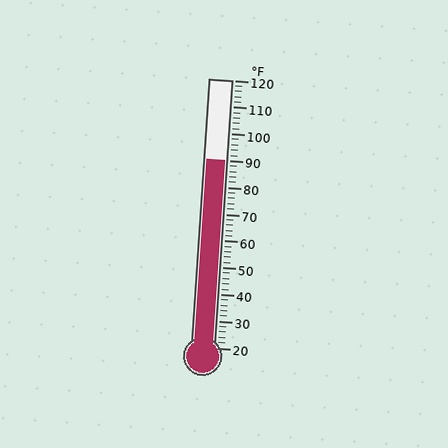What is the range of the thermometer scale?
The thermometer scale ranges from 20°F to 120°F.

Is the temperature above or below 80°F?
The temperature is above 80°F.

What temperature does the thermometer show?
The thermometer shows approximately 90°F.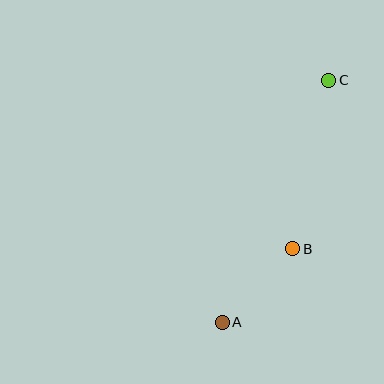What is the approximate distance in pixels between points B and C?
The distance between B and C is approximately 173 pixels.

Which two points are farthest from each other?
Points A and C are farthest from each other.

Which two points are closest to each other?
Points A and B are closest to each other.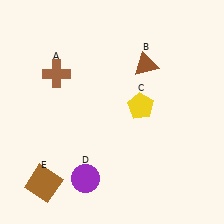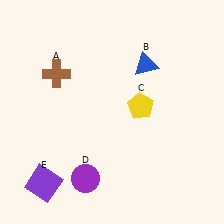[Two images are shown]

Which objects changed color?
B changed from brown to blue. E changed from brown to purple.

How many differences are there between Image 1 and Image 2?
There are 2 differences between the two images.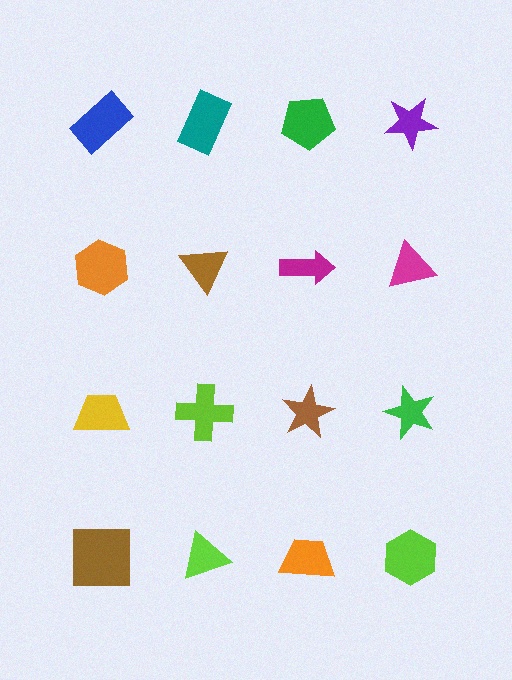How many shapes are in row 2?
4 shapes.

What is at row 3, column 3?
A brown star.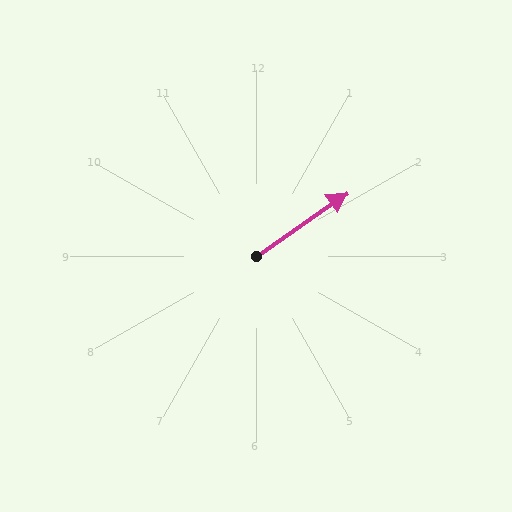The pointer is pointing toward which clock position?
Roughly 2 o'clock.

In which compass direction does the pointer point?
Northeast.